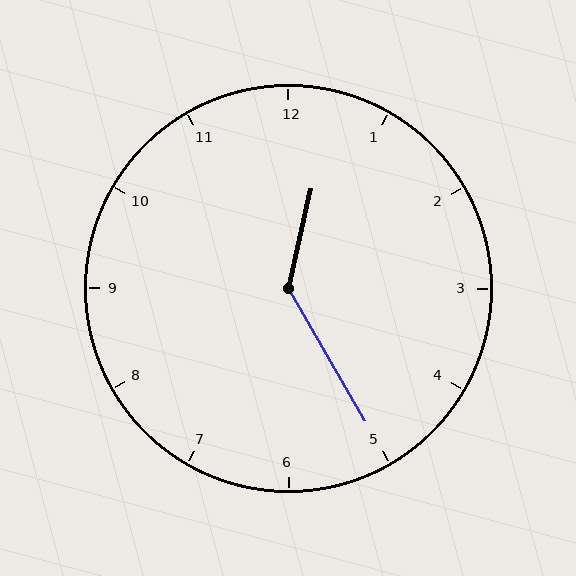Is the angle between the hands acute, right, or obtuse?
It is obtuse.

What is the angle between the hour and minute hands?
Approximately 138 degrees.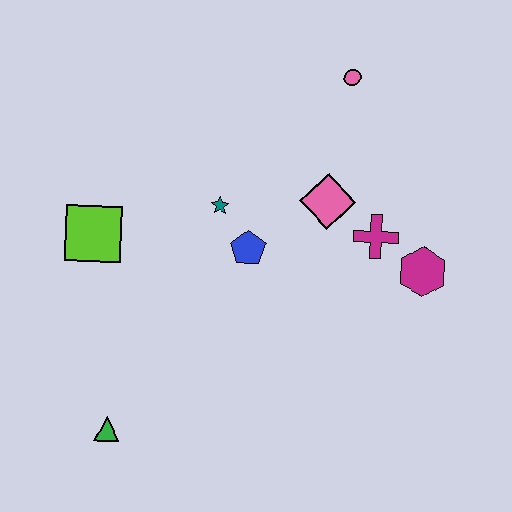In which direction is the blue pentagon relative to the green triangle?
The blue pentagon is above the green triangle.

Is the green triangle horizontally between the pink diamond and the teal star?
No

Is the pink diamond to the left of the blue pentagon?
No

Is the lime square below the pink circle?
Yes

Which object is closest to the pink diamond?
The magenta cross is closest to the pink diamond.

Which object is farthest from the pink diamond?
The green triangle is farthest from the pink diamond.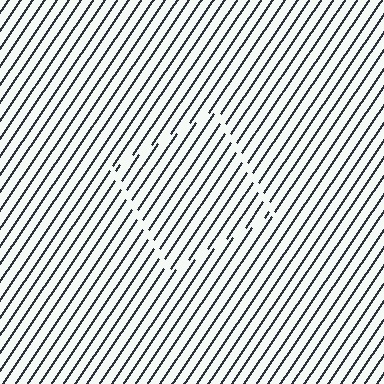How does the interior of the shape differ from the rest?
The interior of the shape contains the same grating, shifted by half a period — the contour is defined by the phase discontinuity where line-ends from the inner and outer gratings abut.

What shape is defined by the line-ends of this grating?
An illusory square. The interior of the shape contains the same grating, shifted by half a period — the contour is defined by the phase discontinuity where line-ends from the inner and outer gratings abut.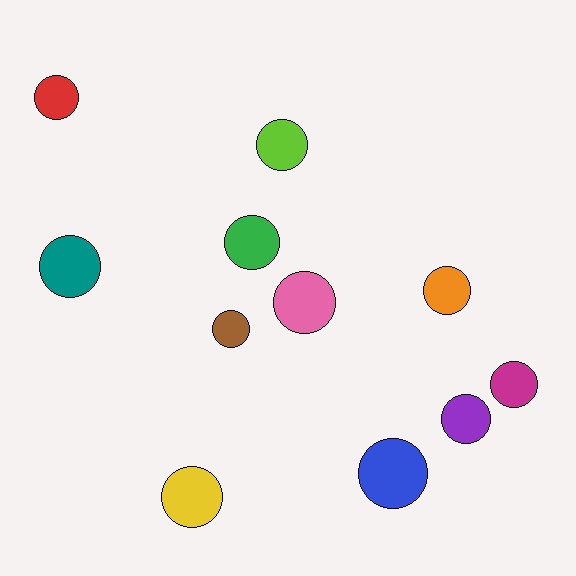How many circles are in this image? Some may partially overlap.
There are 11 circles.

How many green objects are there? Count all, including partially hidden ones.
There is 1 green object.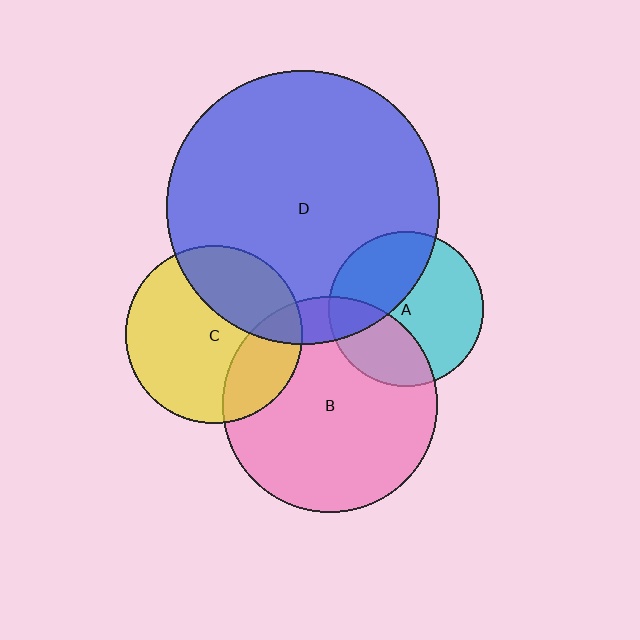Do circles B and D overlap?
Yes.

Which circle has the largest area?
Circle D (blue).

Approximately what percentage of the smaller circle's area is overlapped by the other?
Approximately 10%.